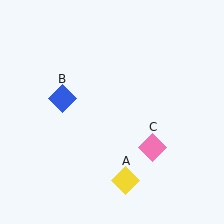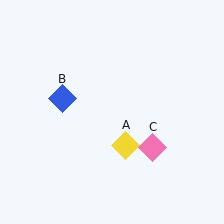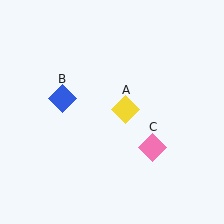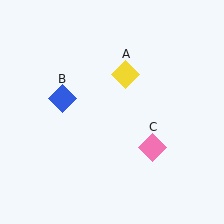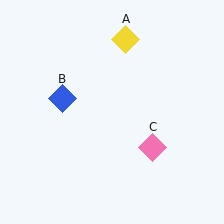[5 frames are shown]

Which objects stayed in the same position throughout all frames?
Blue diamond (object B) and pink diamond (object C) remained stationary.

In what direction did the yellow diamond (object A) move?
The yellow diamond (object A) moved up.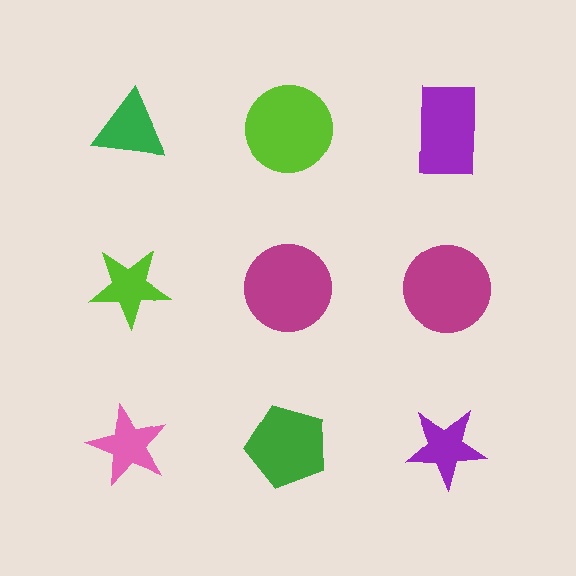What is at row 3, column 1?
A pink star.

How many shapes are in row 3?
3 shapes.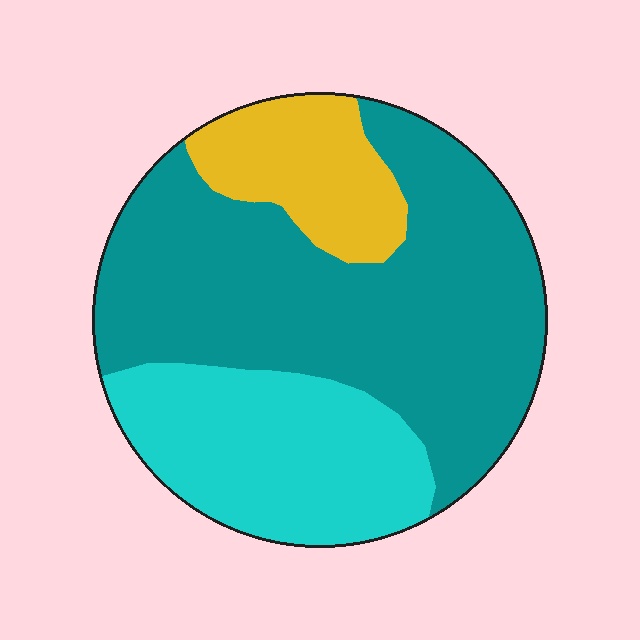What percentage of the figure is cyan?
Cyan takes up about one quarter (1/4) of the figure.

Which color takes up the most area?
Teal, at roughly 60%.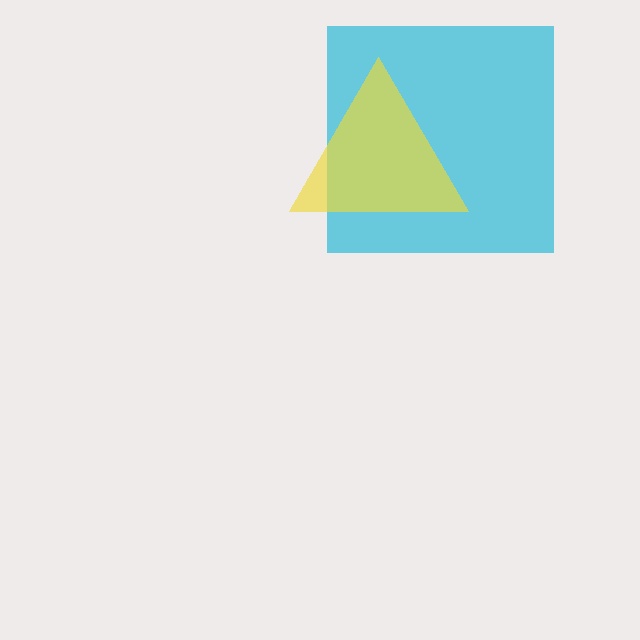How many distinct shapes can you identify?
There are 2 distinct shapes: a cyan square, a yellow triangle.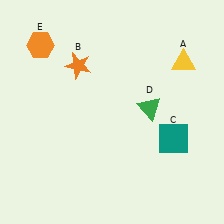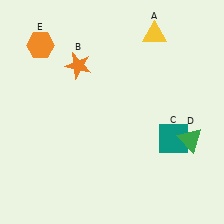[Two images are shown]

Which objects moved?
The objects that moved are: the yellow triangle (A), the green triangle (D).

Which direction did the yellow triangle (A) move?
The yellow triangle (A) moved left.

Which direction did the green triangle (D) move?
The green triangle (D) moved right.